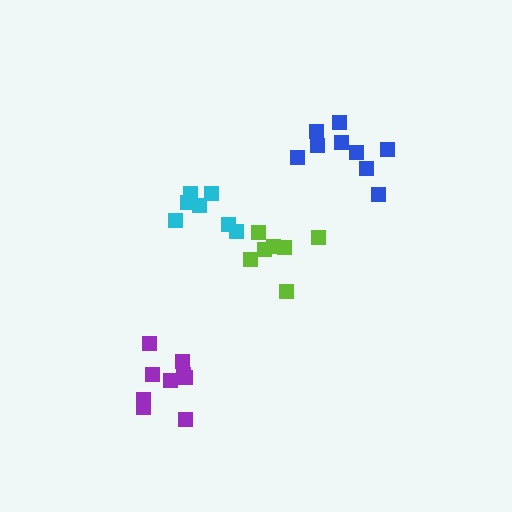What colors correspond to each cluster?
The clusters are colored: cyan, purple, lime, blue.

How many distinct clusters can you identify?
There are 4 distinct clusters.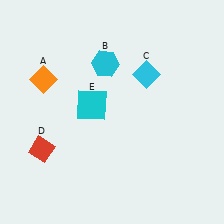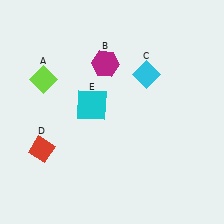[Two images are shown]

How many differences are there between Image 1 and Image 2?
There are 2 differences between the two images.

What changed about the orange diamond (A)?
In Image 1, A is orange. In Image 2, it changed to lime.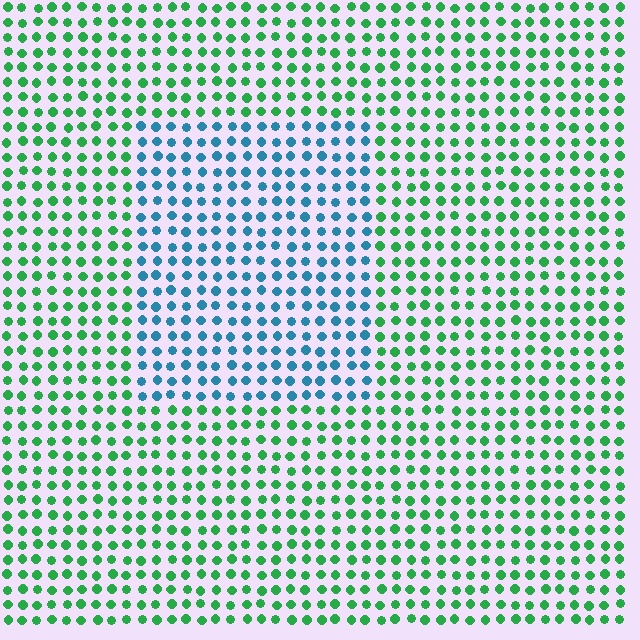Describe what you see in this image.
The image is filled with small green elements in a uniform arrangement. A rectangle-shaped region is visible where the elements are tinted to a slightly different hue, forming a subtle color boundary.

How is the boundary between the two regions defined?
The boundary is defined purely by a slight shift in hue (about 61 degrees). Spacing, size, and orientation are identical on both sides.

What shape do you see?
I see a rectangle.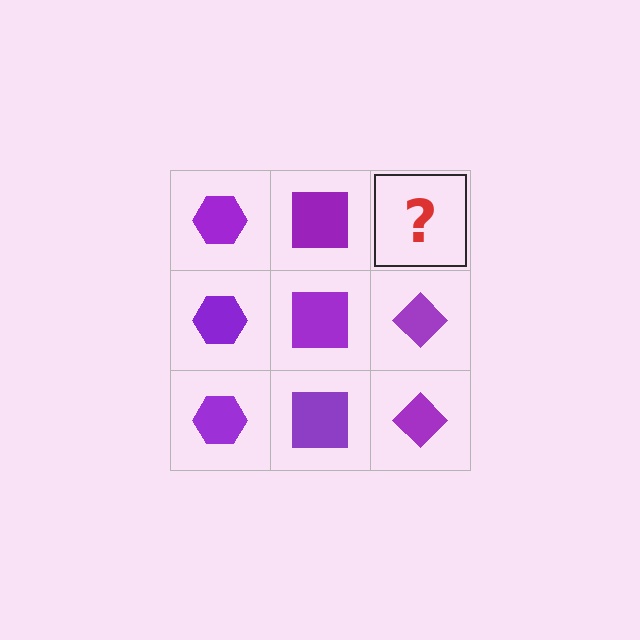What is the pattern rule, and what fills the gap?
The rule is that each column has a consistent shape. The gap should be filled with a purple diamond.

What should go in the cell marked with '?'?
The missing cell should contain a purple diamond.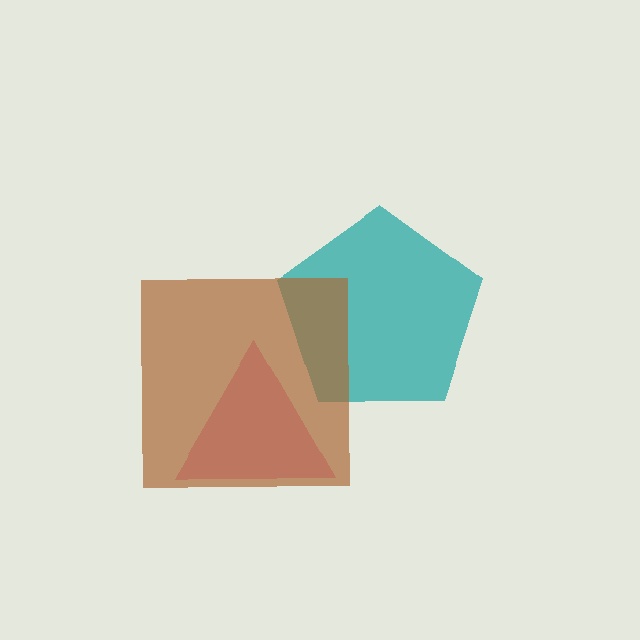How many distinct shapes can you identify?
There are 3 distinct shapes: a pink triangle, a teal pentagon, a brown square.